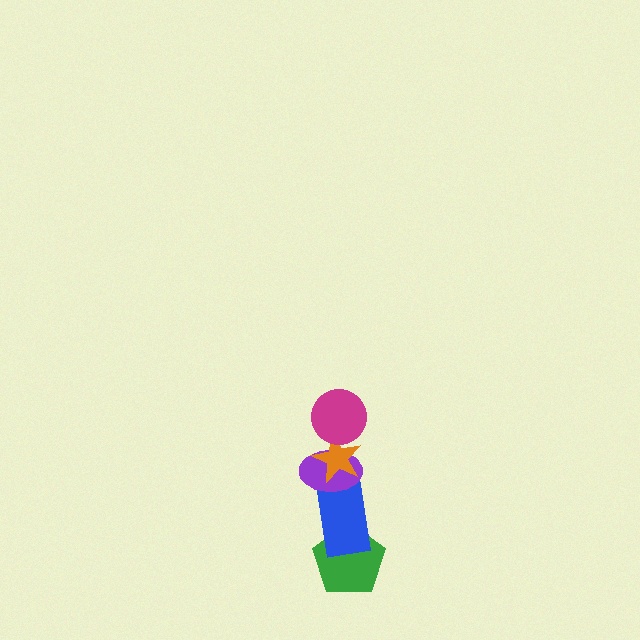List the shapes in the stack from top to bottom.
From top to bottom: the magenta circle, the orange star, the purple ellipse, the blue rectangle, the green pentagon.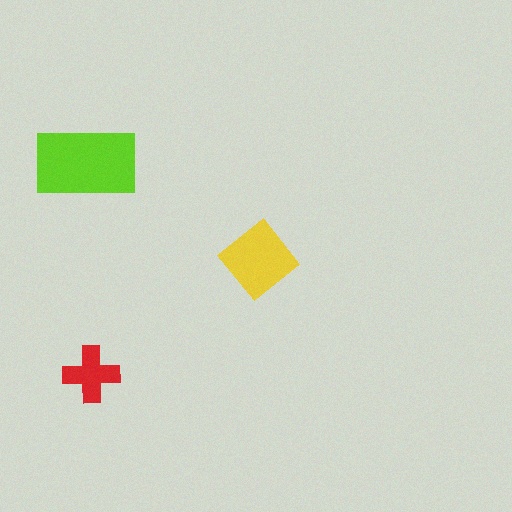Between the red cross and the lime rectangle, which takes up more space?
The lime rectangle.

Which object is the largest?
The lime rectangle.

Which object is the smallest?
The red cross.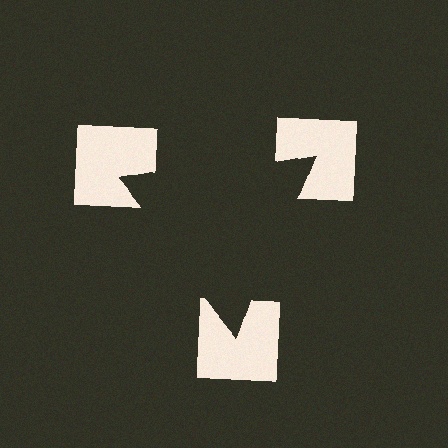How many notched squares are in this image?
There are 3 — one at each vertex of the illusory triangle.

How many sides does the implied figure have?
3 sides.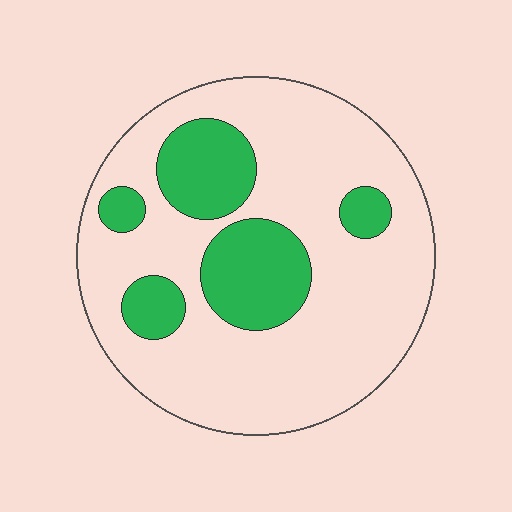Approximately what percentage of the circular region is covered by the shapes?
Approximately 25%.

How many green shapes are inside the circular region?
5.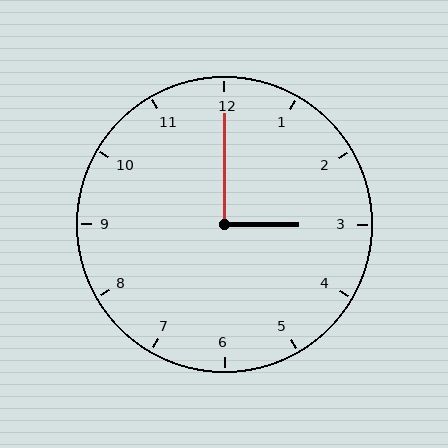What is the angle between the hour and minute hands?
Approximately 90 degrees.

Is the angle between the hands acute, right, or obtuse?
It is right.